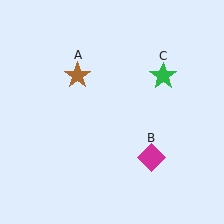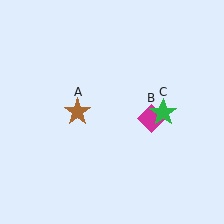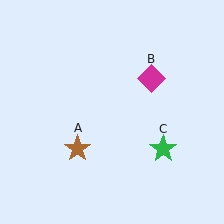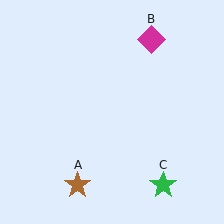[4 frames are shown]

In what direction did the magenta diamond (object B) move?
The magenta diamond (object B) moved up.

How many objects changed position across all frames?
3 objects changed position: brown star (object A), magenta diamond (object B), green star (object C).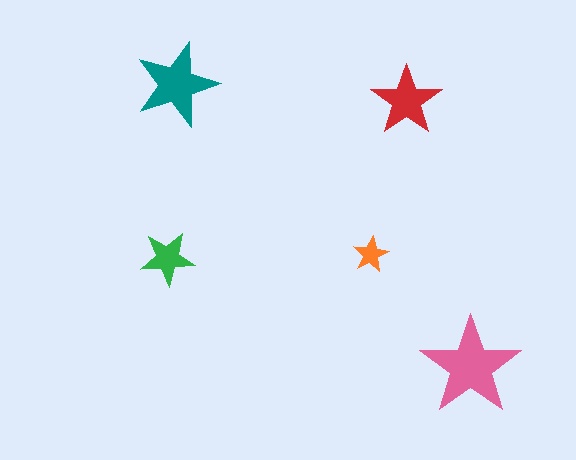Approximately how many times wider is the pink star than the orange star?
About 2.5 times wider.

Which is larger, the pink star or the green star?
The pink one.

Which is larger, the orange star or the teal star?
The teal one.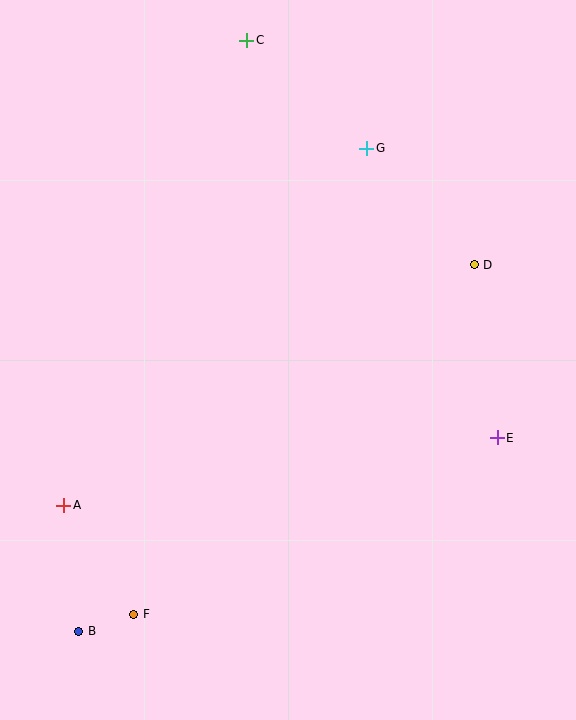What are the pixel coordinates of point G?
Point G is at (367, 148).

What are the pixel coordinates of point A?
Point A is at (64, 505).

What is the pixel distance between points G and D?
The distance between G and D is 159 pixels.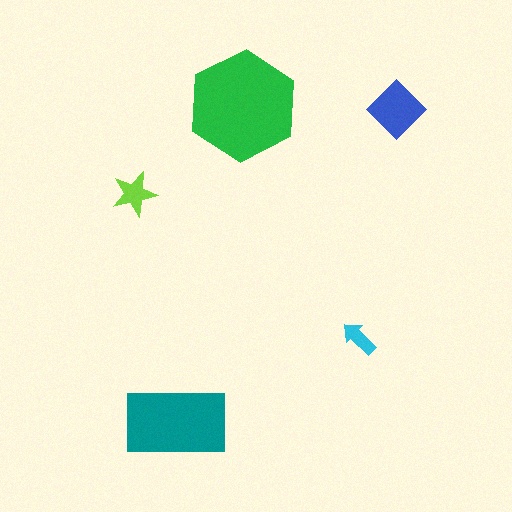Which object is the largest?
The green hexagon.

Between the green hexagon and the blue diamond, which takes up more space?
The green hexagon.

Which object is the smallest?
The cyan arrow.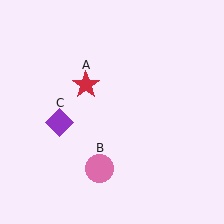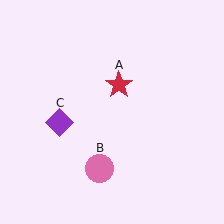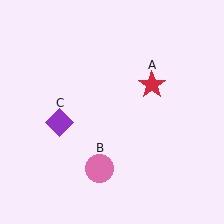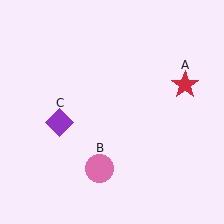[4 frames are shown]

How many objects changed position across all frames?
1 object changed position: red star (object A).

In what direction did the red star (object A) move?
The red star (object A) moved right.